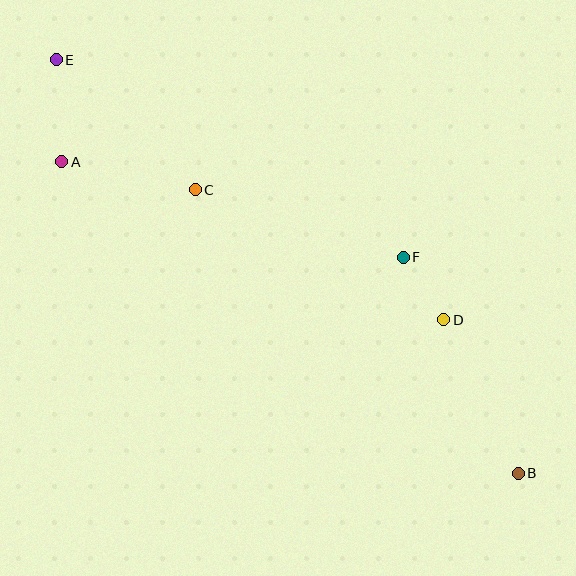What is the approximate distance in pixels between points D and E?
The distance between D and E is approximately 466 pixels.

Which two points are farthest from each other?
Points B and E are farthest from each other.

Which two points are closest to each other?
Points D and F are closest to each other.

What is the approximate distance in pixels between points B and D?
The distance between B and D is approximately 171 pixels.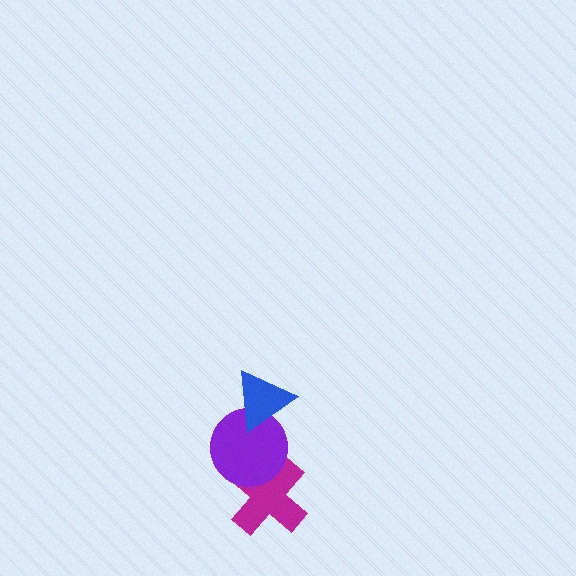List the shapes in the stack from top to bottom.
From top to bottom: the blue triangle, the purple circle, the magenta cross.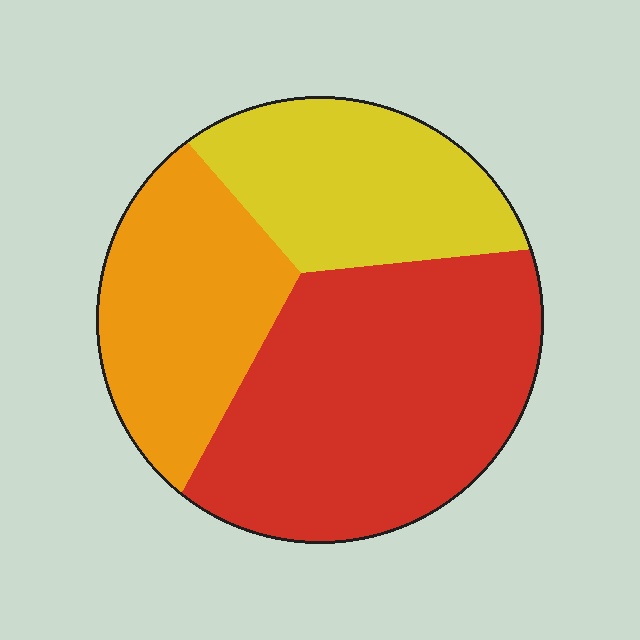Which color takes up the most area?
Red, at roughly 50%.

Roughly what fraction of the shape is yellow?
Yellow takes up between a sixth and a third of the shape.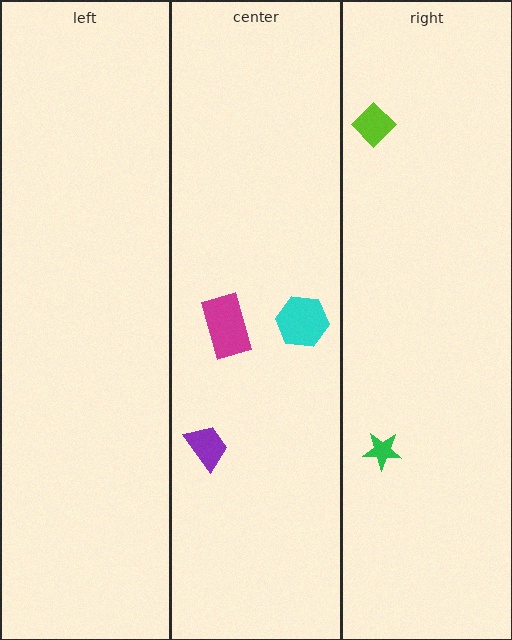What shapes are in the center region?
The magenta rectangle, the purple trapezoid, the cyan hexagon.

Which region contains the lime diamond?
The right region.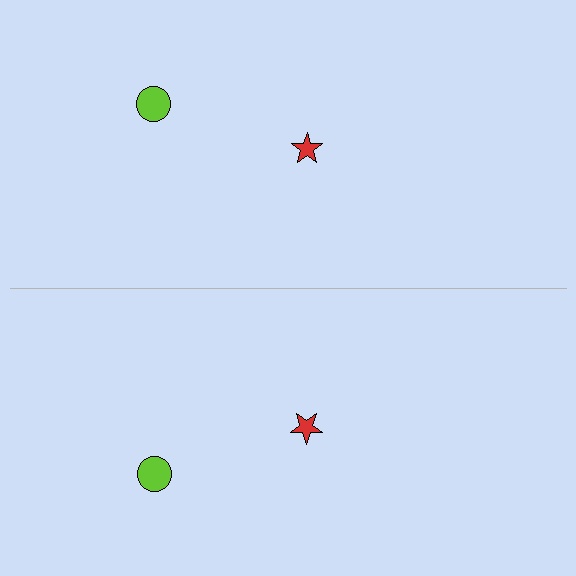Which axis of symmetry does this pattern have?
The pattern has a horizontal axis of symmetry running through the center of the image.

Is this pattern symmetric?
Yes, this pattern has bilateral (reflection) symmetry.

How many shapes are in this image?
There are 4 shapes in this image.